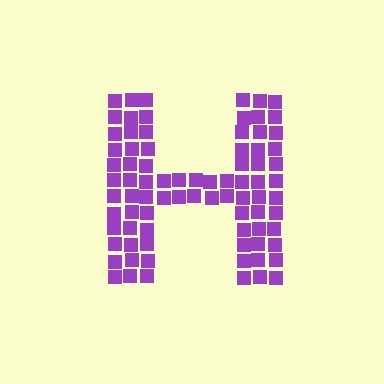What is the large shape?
The large shape is the letter H.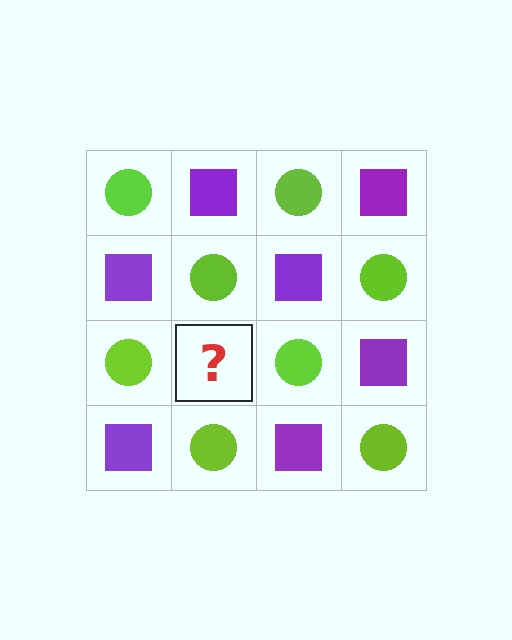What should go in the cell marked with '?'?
The missing cell should contain a purple square.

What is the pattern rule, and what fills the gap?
The rule is that it alternates lime circle and purple square in a checkerboard pattern. The gap should be filled with a purple square.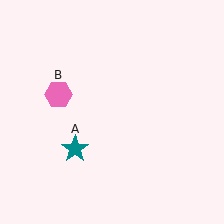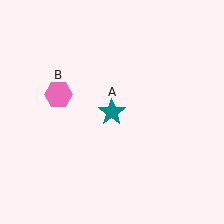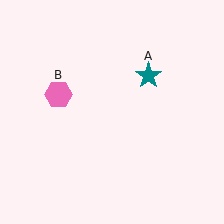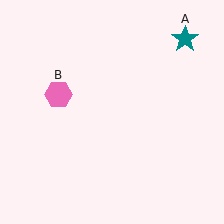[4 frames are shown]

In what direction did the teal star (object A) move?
The teal star (object A) moved up and to the right.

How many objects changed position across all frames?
1 object changed position: teal star (object A).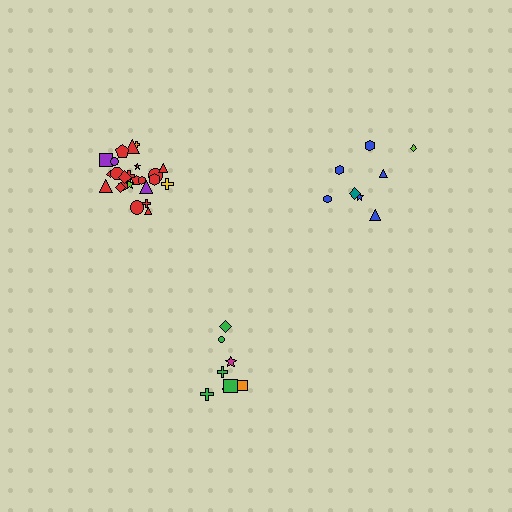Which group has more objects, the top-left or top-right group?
The top-left group.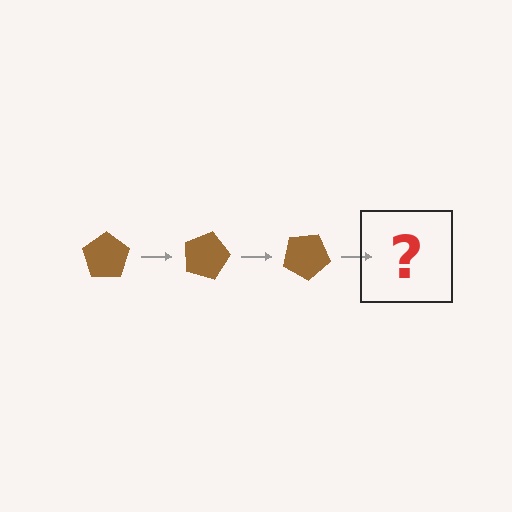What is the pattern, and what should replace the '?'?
The pattern is that the pentagon rotates 15 degrees each step. The '?' should be a brown pentagon rotated 45 degrees.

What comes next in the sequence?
The next element should be a brown pentagon rotated 45 degrees.